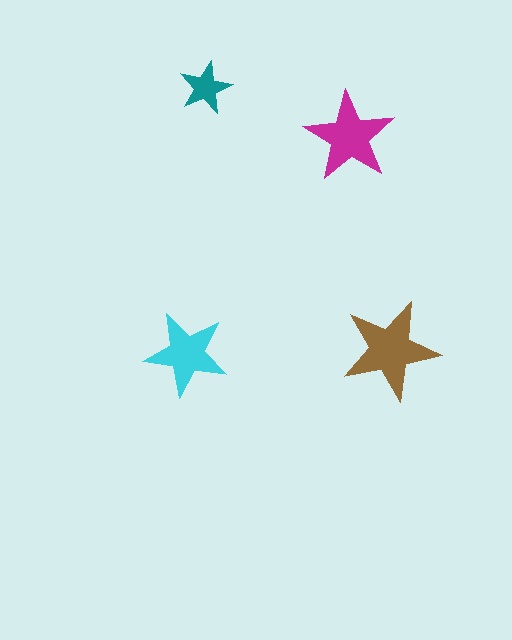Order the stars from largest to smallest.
the brown one, the magenta one, the cyan one, the teal one.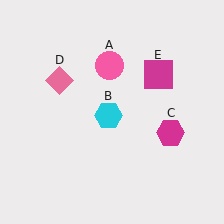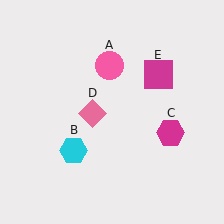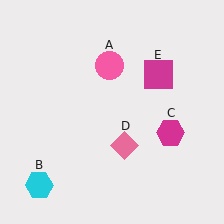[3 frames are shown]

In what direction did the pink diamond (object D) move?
The pink diamond (object D) moved down and to the right.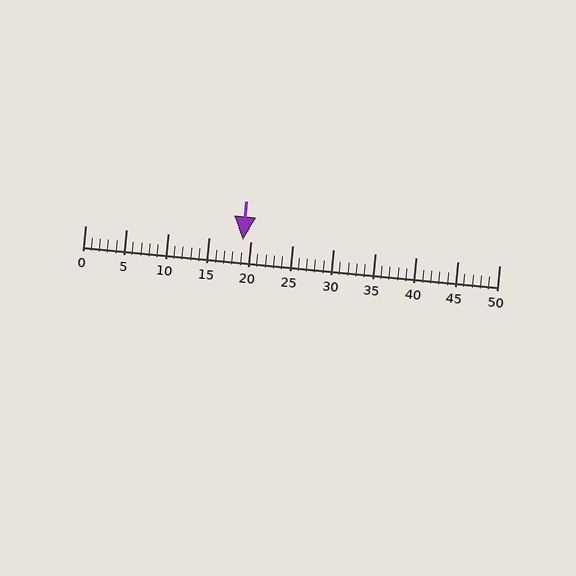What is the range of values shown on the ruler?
The ruler shows values from 0 to 50.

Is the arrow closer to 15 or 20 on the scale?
The arrow is closer to 20.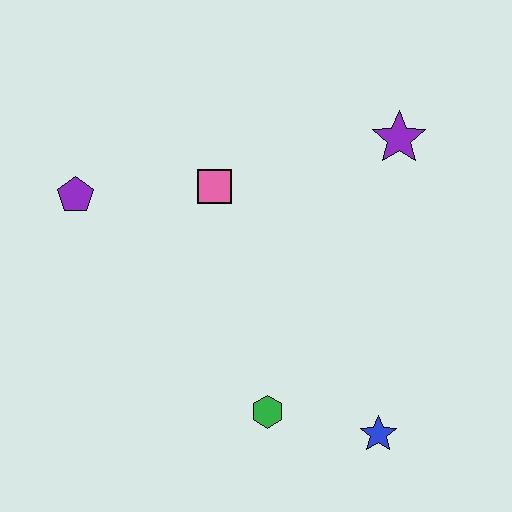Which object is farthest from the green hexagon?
The purple star is farthest from the green hexagon.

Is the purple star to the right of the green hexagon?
Yes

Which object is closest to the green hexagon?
The blue star is closest to the green hexagon.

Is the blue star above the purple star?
No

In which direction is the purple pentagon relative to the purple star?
The purple pentagon is to the left of the purple star.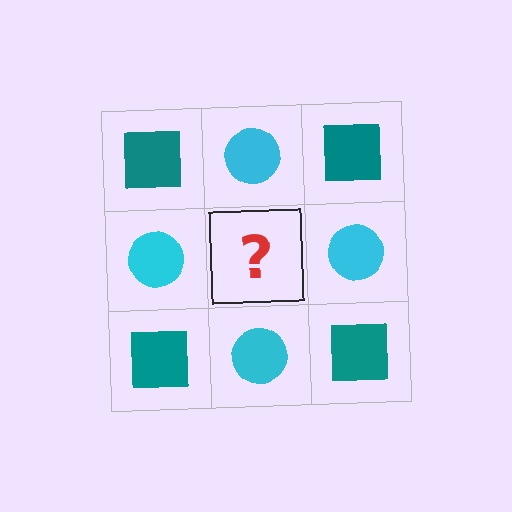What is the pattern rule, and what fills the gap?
The rule is that it alternates teal square and cyan circle in a checkerboard pattern. The gap should be filled with a teal square.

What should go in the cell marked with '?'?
The missing cell should contain a teal square.